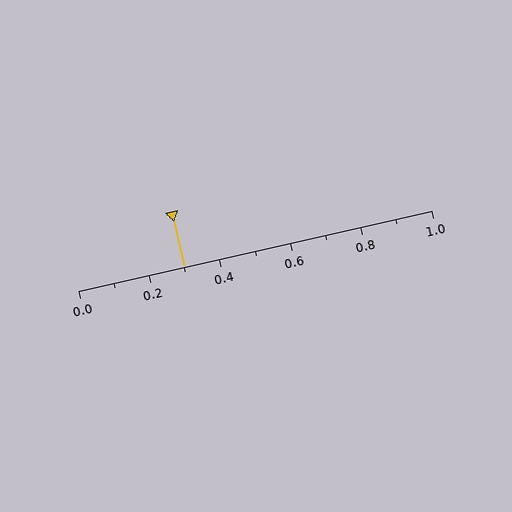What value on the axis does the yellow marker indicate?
The marker indicates approximately 0.3.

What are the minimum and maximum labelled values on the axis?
The axis runs from 0.0 to 1.0.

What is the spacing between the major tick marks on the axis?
The major ticks are spaced 0.2 apart.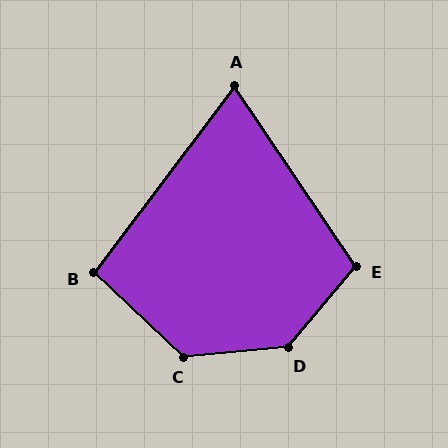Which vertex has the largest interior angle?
D, at approximately 136 degrees.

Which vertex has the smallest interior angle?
A, at approximately 71 degrees.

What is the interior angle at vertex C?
Approximately 131 degrees (obtuse).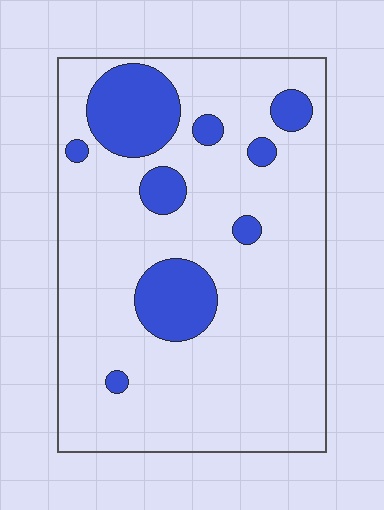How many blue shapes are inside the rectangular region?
9.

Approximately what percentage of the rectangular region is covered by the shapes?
Approximately 20%.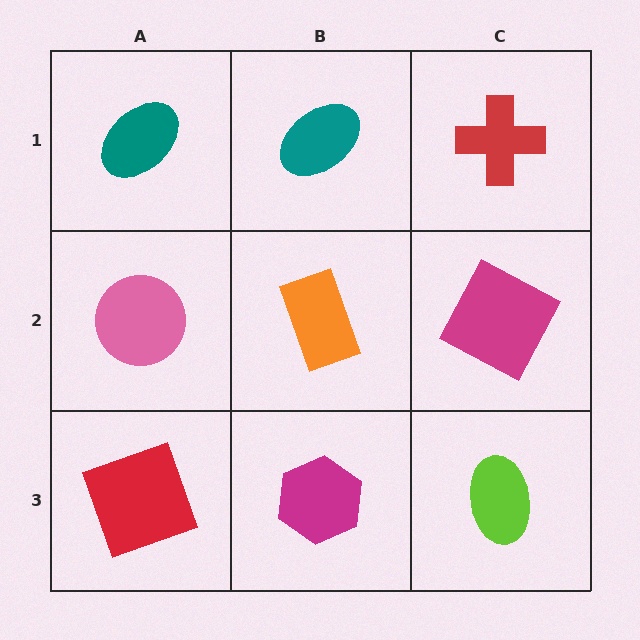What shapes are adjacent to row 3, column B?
An orange rectangle (row 2, column B), a red square (row 3, column A), a lime ellipse (row 3, column C).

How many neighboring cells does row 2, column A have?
3.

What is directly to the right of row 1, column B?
A red cross.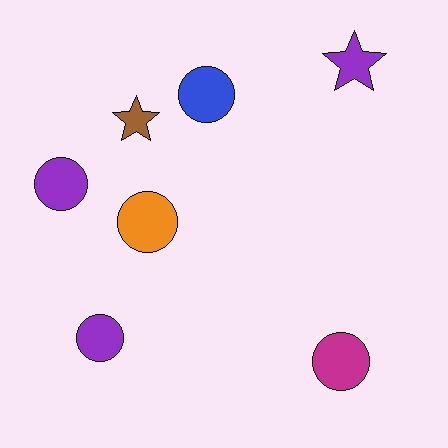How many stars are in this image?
There are 2 stars.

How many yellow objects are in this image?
There are no yellow objects.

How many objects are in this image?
There are 7 objects.